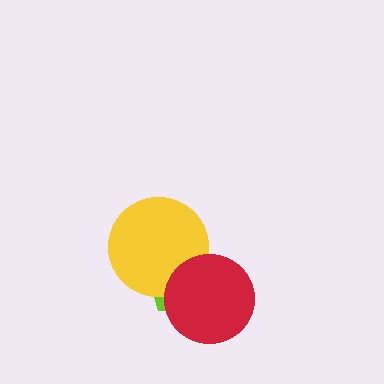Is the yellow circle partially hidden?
Yes, it is partially covered by another shape.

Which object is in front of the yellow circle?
The red circle is in front of the yellow circle.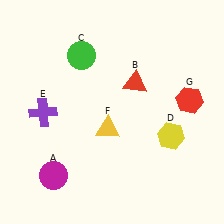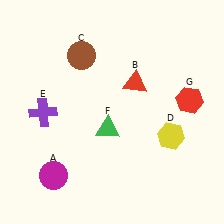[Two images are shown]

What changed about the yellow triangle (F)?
In Image 1, F is yellow. In Image 2, it changed to green.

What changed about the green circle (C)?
In Image 1, C is green. In Image 2, it changed to brown.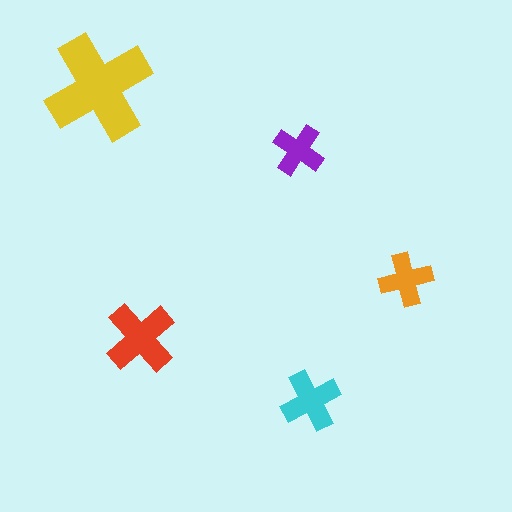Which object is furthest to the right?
The orange cross is rightmost.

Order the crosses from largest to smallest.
the yellow one, the red one, the cyan one, the orange one, the purple one.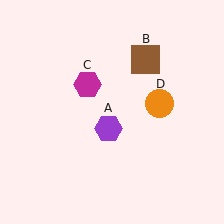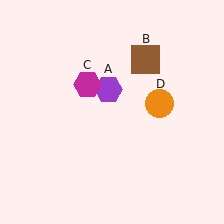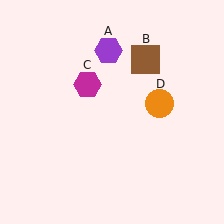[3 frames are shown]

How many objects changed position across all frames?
1 object changed position: purple hexagon (object A).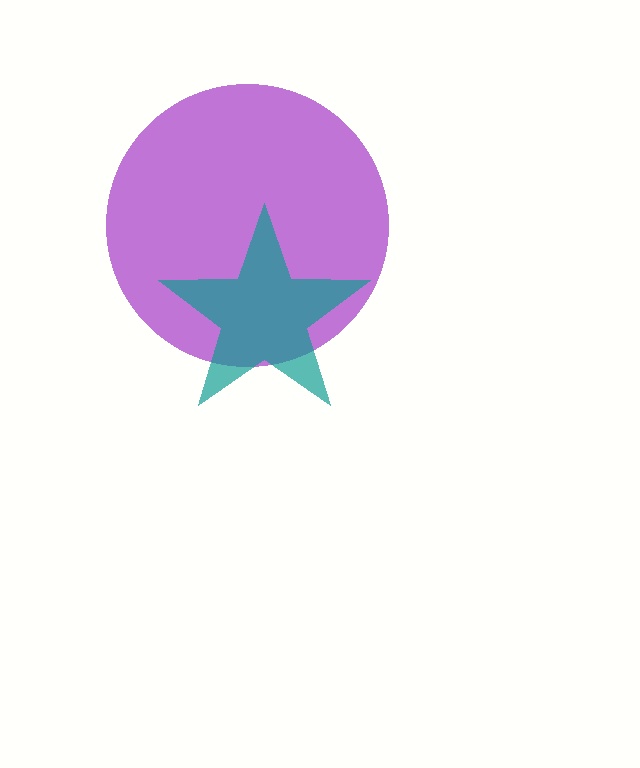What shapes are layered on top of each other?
The layered shapes are: a purple circle, a teal star.